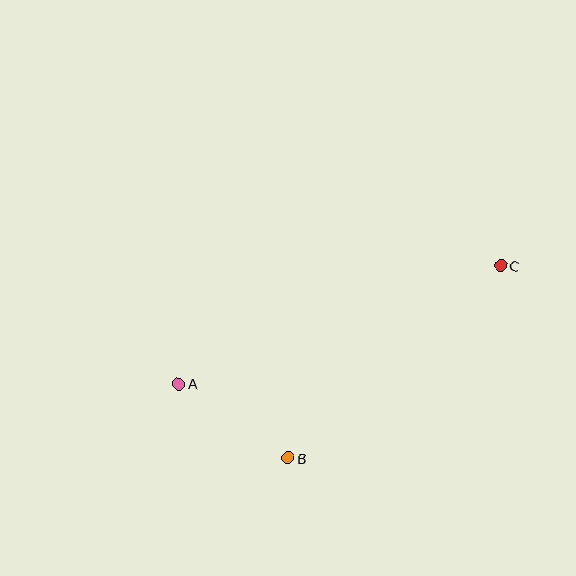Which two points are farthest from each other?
Points A and C are farthest from each other.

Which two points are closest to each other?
Points A and B are closest to each other.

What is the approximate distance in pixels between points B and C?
The distance between B and C is approximately 287 pixels.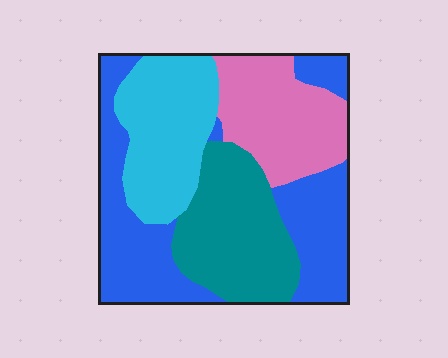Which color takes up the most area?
Blue, at roughly 35%.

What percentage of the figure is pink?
Pink covers about 20% of the figure.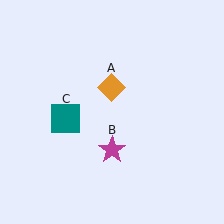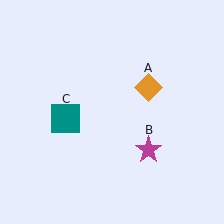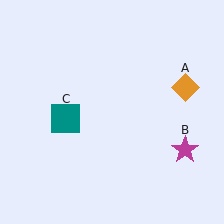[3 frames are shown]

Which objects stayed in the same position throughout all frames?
Teal square (object C) remained stationary.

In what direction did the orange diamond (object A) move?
The orange diamond (object A) moved right.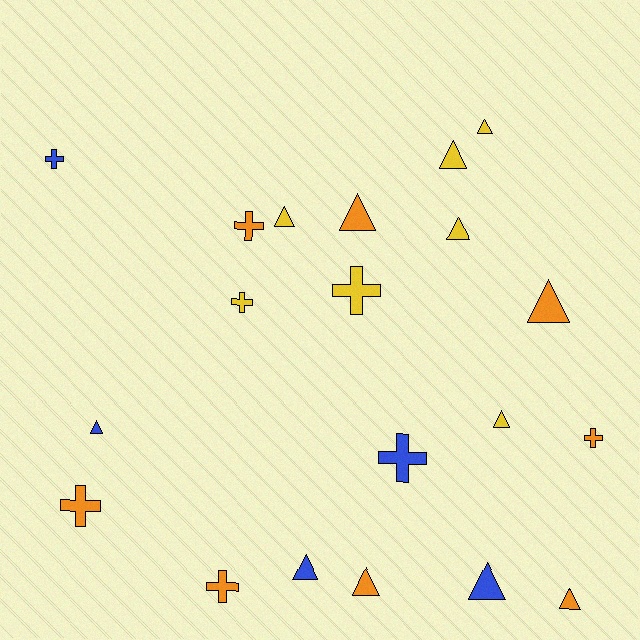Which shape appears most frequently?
Triangle, with 12 objects.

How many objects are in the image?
There are 20 objects.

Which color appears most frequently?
Orange, with 8 objects.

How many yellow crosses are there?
There are 2 yellow crosses.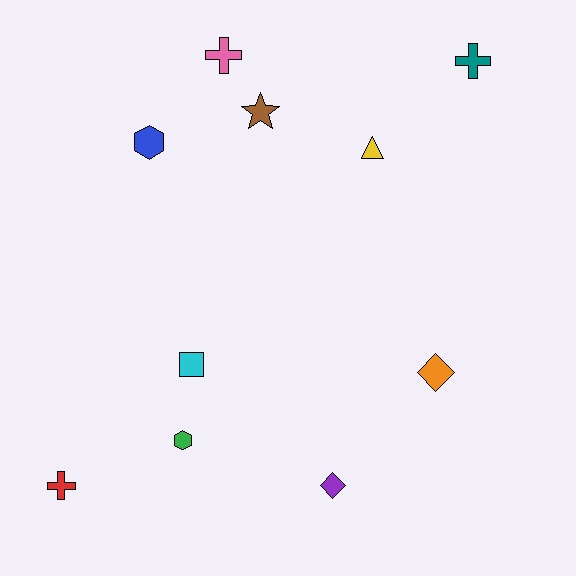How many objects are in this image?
There are 10 objects.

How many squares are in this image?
There is 1 square.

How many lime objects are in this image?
There are no lime objects.